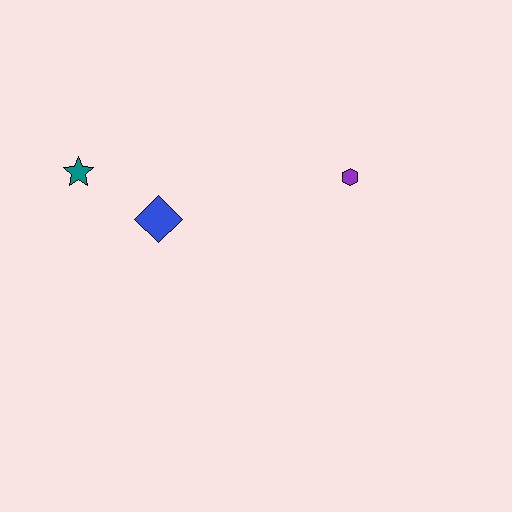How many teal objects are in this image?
There is 1 teal object.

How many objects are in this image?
There are 3 objects.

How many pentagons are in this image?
There are no pentagons.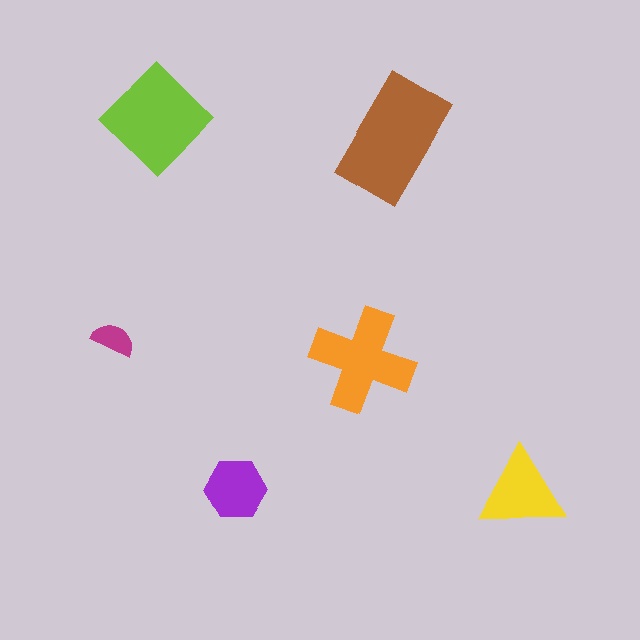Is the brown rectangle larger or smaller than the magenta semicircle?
Larger.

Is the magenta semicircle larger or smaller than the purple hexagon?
Smaller.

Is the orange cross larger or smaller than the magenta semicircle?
Larger.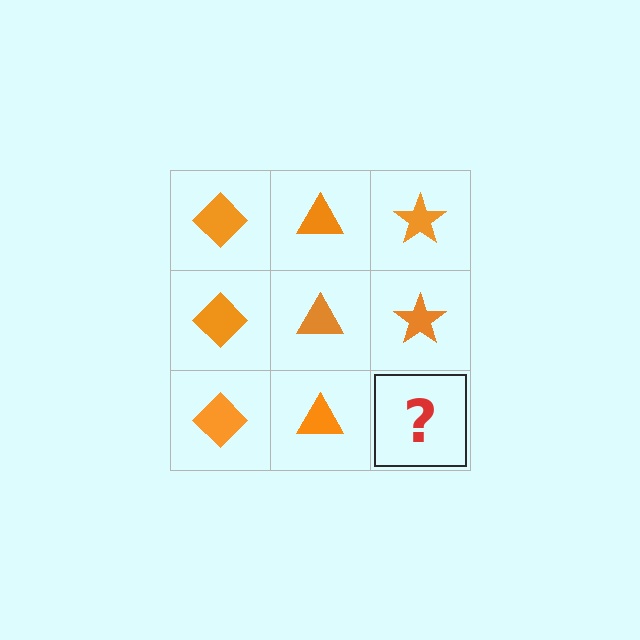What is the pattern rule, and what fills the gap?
The rule is that each column has a consistent shape. The gap should be filled with an orange star.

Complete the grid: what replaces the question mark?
The question mark should be replaced with an orange star.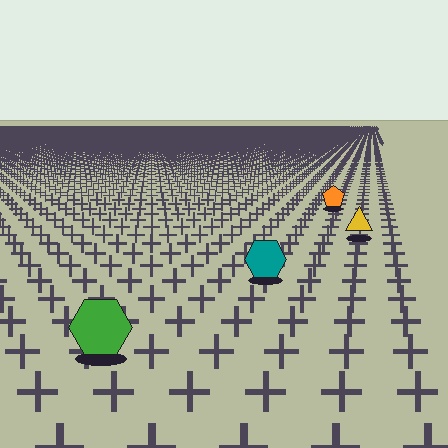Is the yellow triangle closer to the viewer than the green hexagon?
No. The green hexagon is closer — you can tell from the texture gradient: the ground texture is coarser near it.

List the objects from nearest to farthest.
From nearest to farthest: the green hexagon, the teal hexagon, the yellow triangle, the orange pentagon.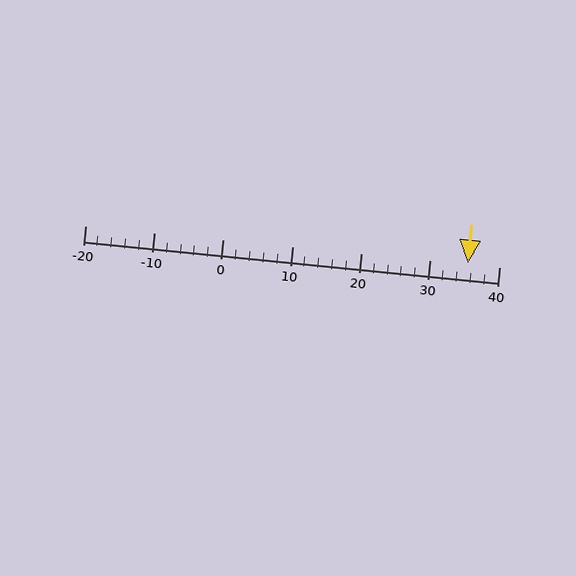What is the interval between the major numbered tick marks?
The major tick marks are spaced 10 units apart.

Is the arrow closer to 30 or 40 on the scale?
The arrow is closer to 40.